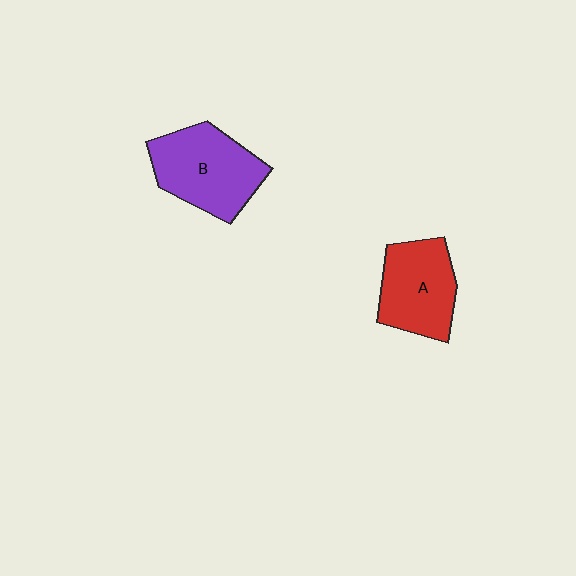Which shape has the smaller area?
Shape A (red).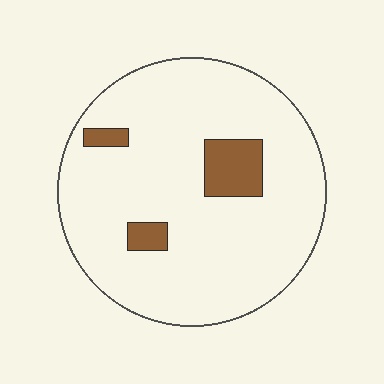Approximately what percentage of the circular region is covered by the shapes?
Approximately 10%.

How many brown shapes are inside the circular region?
3.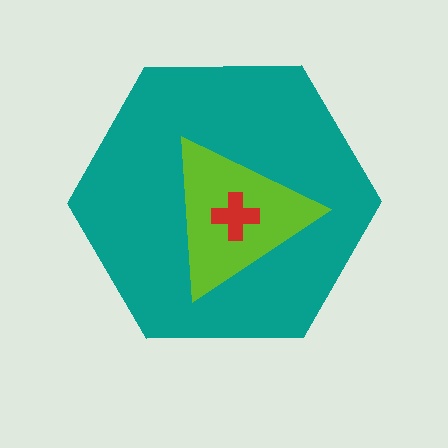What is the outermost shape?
The teal hexagon.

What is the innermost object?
The red cross.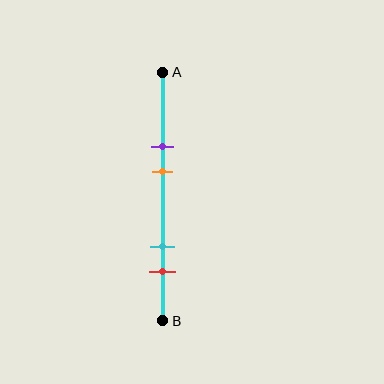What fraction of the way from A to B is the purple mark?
The purple mark is approximately 30% (0.3) of the way from A to B.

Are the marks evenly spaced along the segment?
No, the marks are not evenly spaced.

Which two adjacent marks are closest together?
The purple and orange marks are the closest adjacent pair.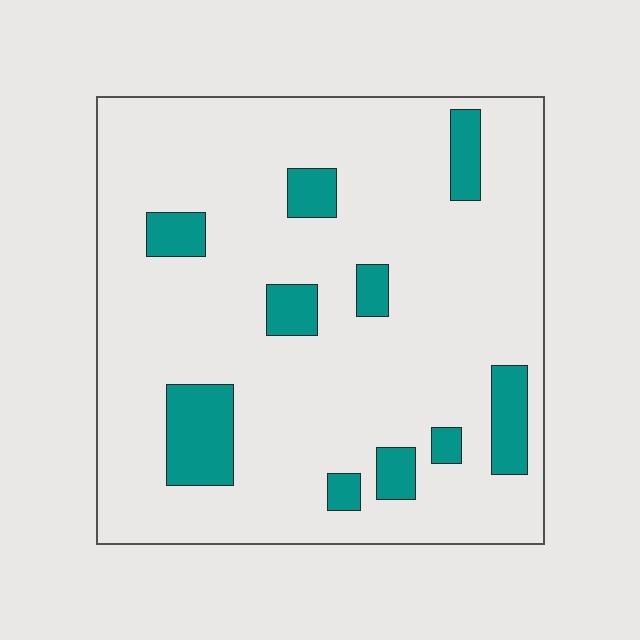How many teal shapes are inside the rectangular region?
10.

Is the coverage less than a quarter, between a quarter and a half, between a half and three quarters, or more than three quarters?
Less than a quarter.